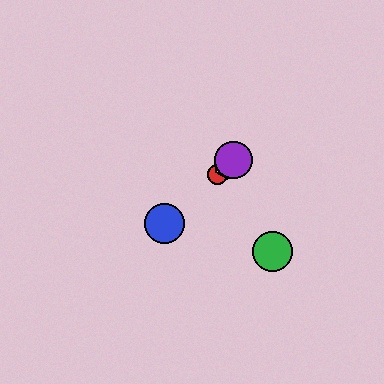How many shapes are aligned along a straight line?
4 shapes (the red circle, the blue circle, the yellow hexagon, the purple circle) are aligned along a straight line.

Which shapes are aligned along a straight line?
The red circle, the blue circle, the yellow hexagon, the purple circle are aligned along a straight line.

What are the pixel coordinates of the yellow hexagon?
The yellow hexagon is at (227, 166).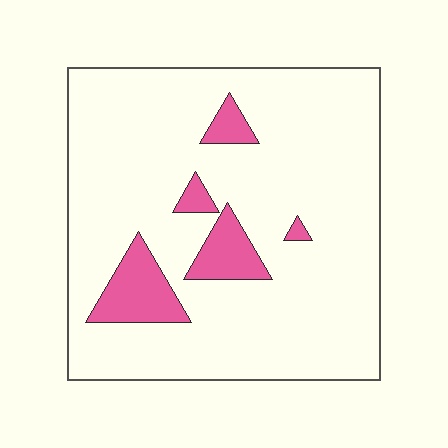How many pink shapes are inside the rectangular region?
5.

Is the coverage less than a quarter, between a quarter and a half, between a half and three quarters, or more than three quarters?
Less than a quarter.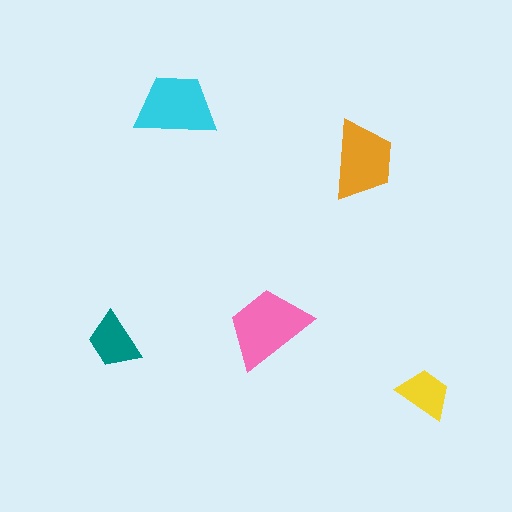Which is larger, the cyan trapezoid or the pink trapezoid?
The pink one.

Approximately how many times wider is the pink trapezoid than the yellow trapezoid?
About 1.5 times wider.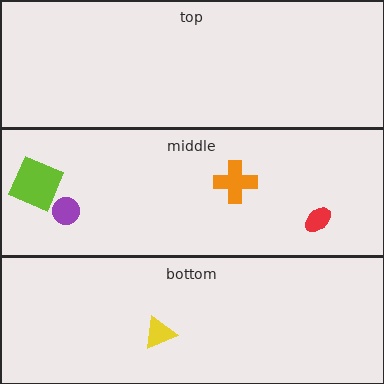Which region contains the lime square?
The middle region.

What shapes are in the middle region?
The purple circle, the orange cross, the red ellipse, the lime square.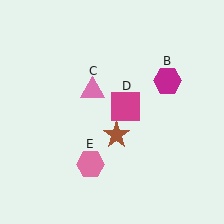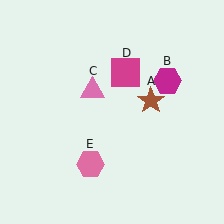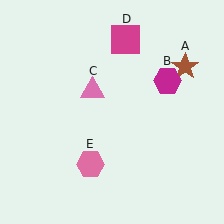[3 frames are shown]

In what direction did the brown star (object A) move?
The brown star (object A) moved up and to the right.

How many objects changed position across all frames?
2 objects changed position: brown star (object A), magenta square (object D).